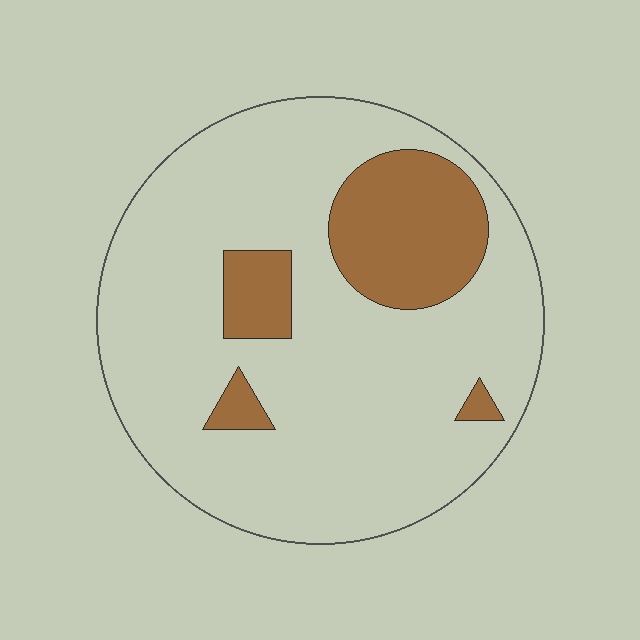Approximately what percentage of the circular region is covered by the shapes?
Approximately 20%.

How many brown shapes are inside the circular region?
4.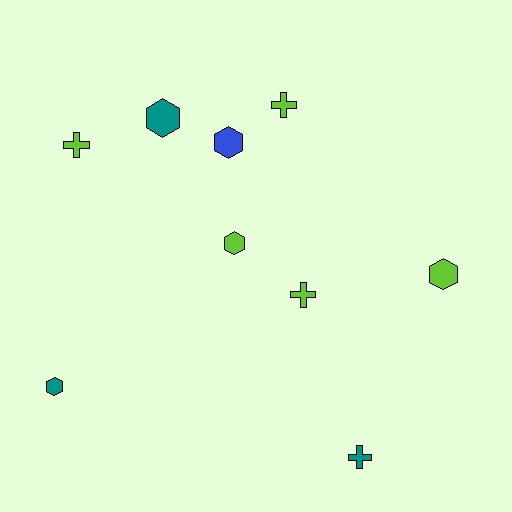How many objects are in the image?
There are 9 objects.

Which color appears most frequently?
Lime, with 5 objects.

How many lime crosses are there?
There are 3 lime crosses.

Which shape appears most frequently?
Hexagon, with 5 objects.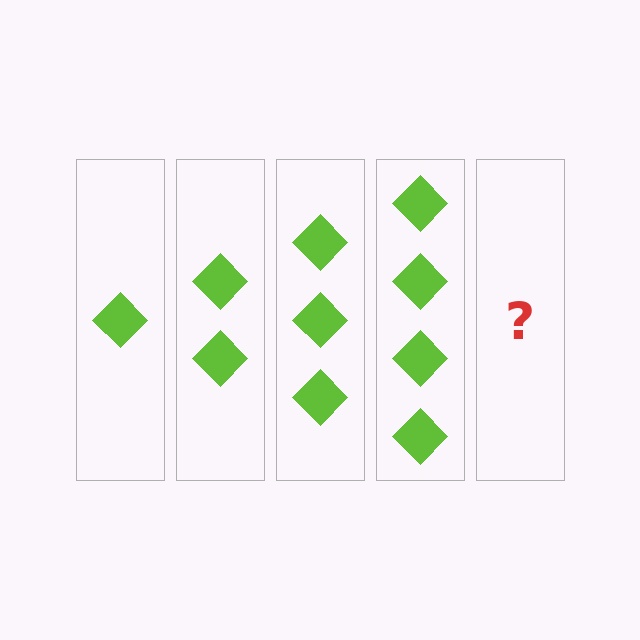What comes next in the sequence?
The next element should be 5 diamonds.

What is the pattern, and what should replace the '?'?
The pattern is that each step adds one more diamond. The '?' should be 5 diamonds.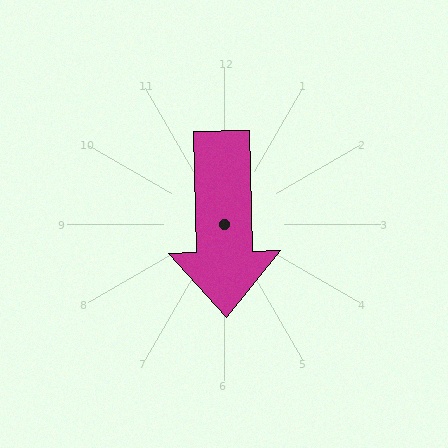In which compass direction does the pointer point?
South.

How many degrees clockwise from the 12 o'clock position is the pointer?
Approximately 179 degrees.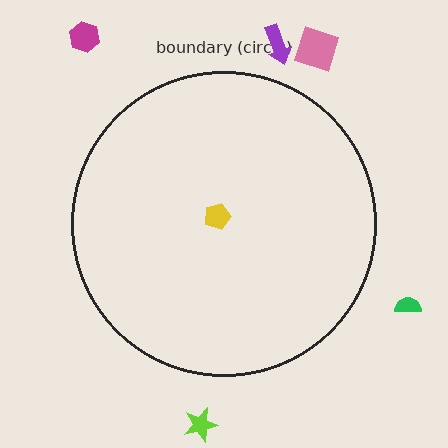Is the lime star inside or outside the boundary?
Outside.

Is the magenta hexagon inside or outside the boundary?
Outside.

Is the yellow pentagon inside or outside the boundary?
Inside.